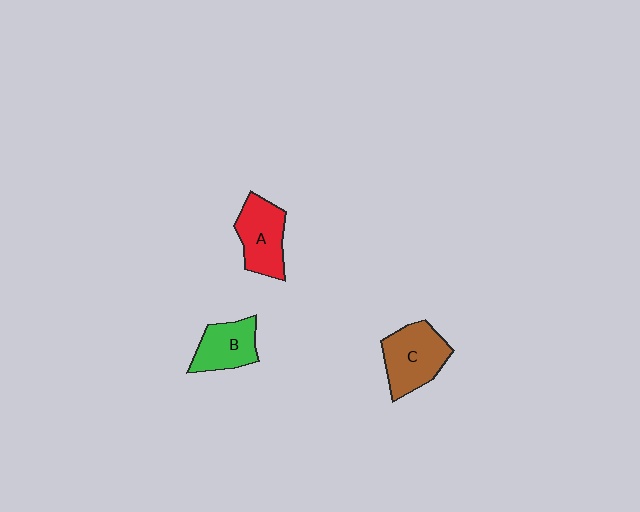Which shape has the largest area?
Shape C (brown).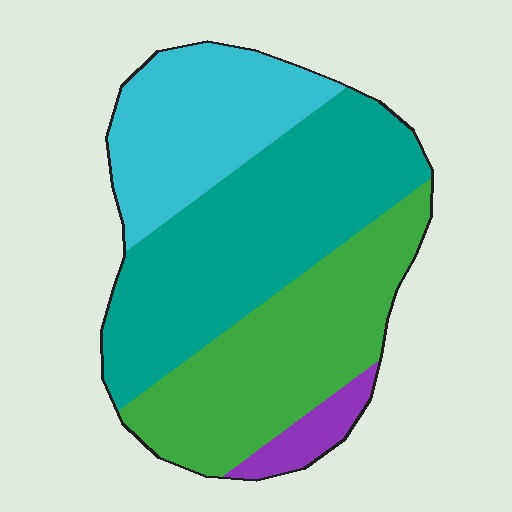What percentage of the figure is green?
Green covers around 30% of the figure.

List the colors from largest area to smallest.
From largest to smallest: teal, green, cyan, purple.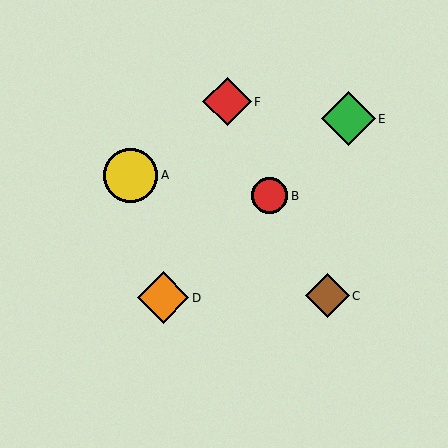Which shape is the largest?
The yellow circle (labeled A) is the largest.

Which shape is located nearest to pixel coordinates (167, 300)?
The orange diamond (labeled D) at (163, 298) is nearest to that location.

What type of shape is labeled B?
Shape B is a red circle.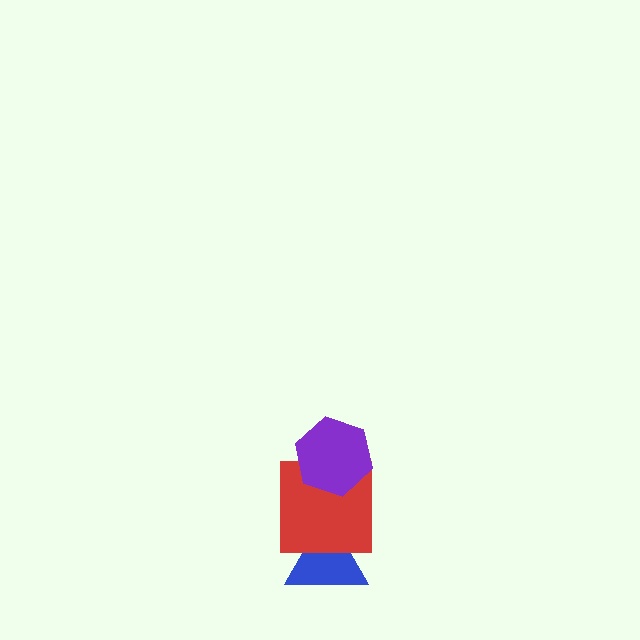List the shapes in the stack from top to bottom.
From top to bottom: the purple hexagon, the red square, the blue triangle.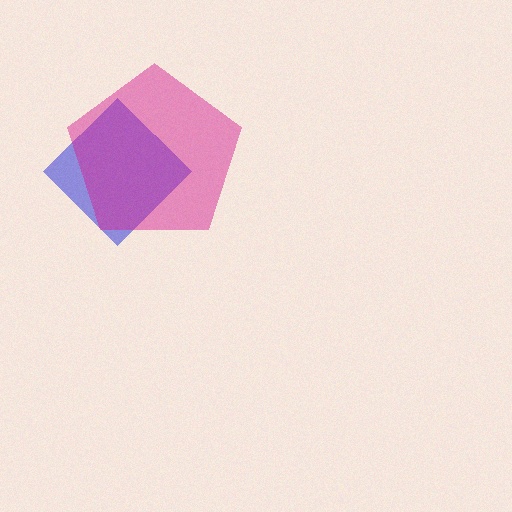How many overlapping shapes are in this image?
There are 2 overlapping shapes in the image.